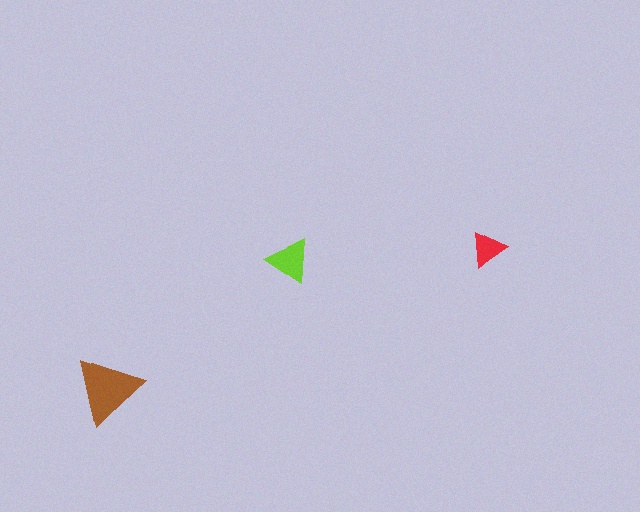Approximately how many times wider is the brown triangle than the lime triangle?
About 1.5 times wider.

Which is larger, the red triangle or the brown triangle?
The brown one.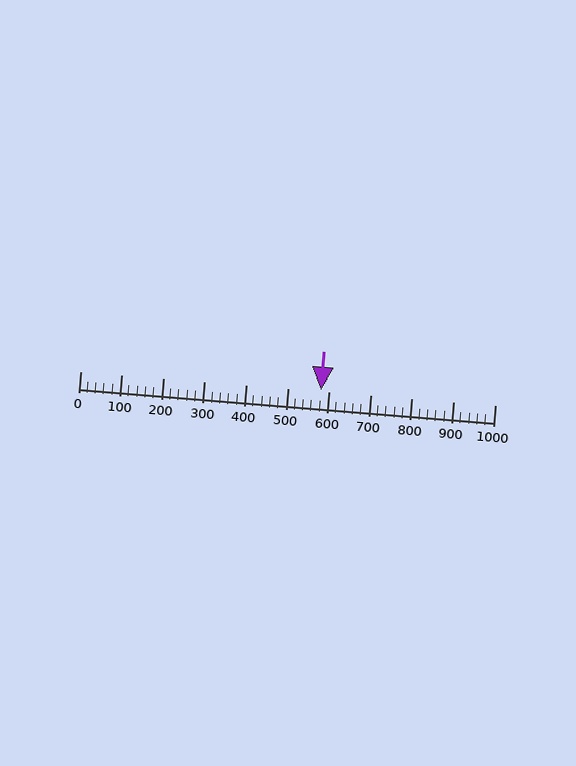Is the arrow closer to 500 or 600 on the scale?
The arrow is closer to 600.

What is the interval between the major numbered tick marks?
The major tick marks are spaced 100 units apart.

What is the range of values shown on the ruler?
The ruler shows values from 0 to 1000.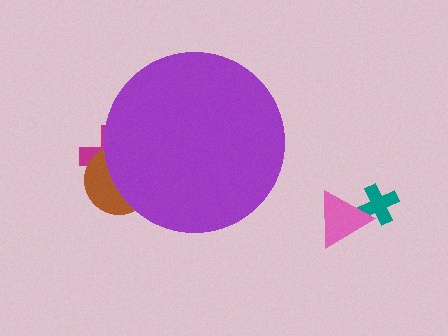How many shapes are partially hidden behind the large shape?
2 shapes are partially hidden.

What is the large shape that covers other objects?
A purple circle.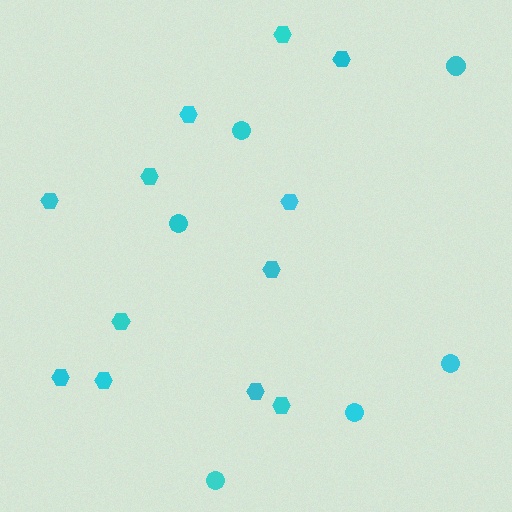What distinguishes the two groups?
There are 2 groups: one group of circles (6) and one group of hexagons (12).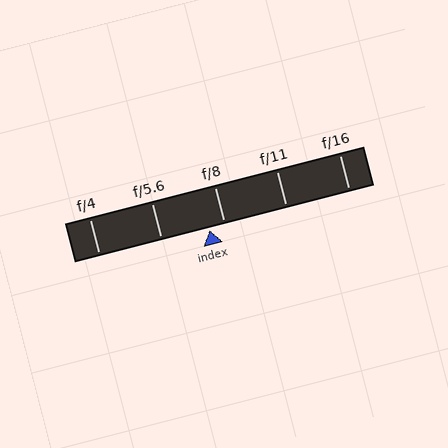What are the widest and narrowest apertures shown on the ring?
The widest aperture shown is f/4 and the narrowest is f/16.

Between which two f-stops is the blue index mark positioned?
The index mark is between f/5.6 and f/8.